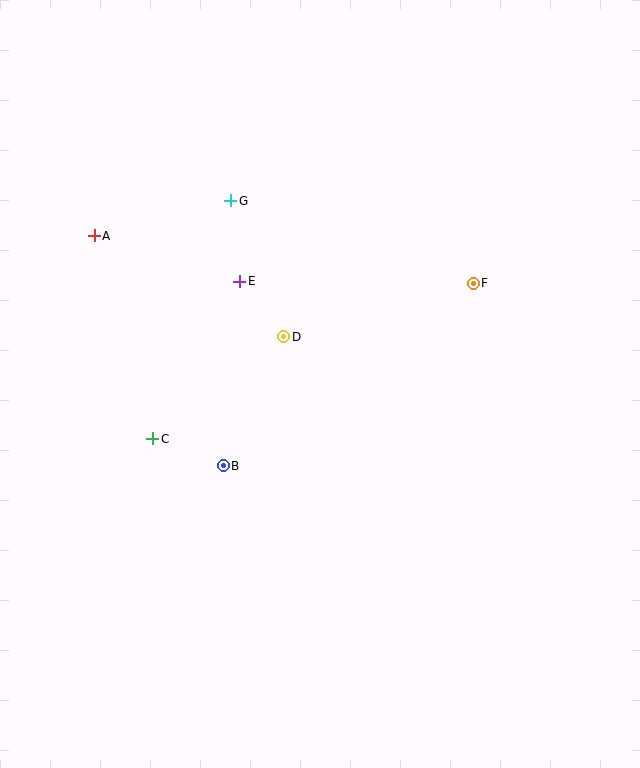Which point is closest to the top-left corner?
Point A is closest to the top-left corner.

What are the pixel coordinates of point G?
Point G is at (231, 201).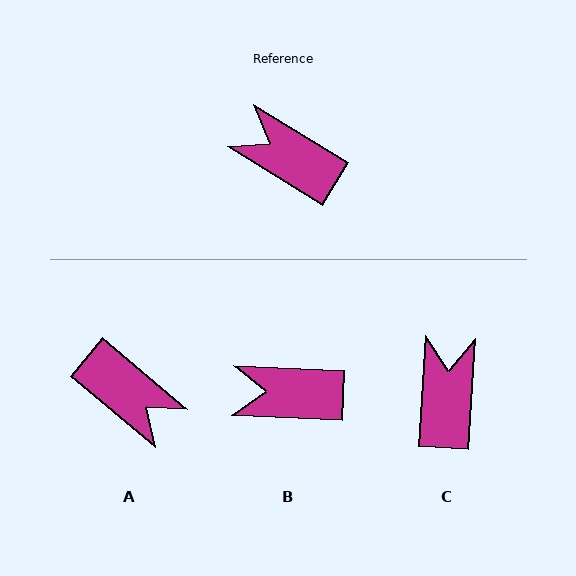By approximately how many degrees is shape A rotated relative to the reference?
Approximately 172 degrees counter-clockwise.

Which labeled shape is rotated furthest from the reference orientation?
A, about 172 degrees away.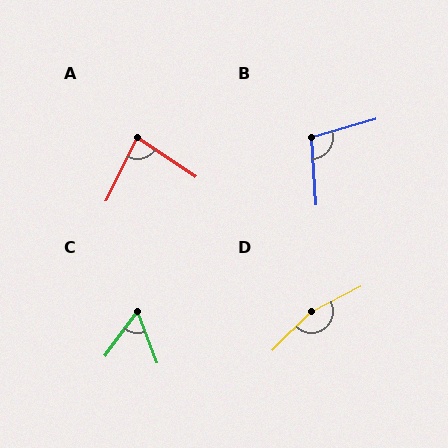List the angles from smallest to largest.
C (57°), A (82°), B (103°), D (162°).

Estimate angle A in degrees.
Approximately 82 degrees.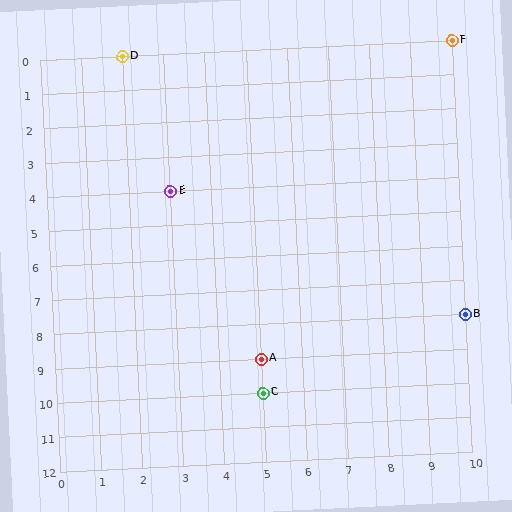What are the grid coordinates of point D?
Point D is at grid coordinates (2, 0).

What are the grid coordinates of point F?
Point F is at grid coordinates (10, 0).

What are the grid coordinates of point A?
Point A is at grid coordinates (5, 9).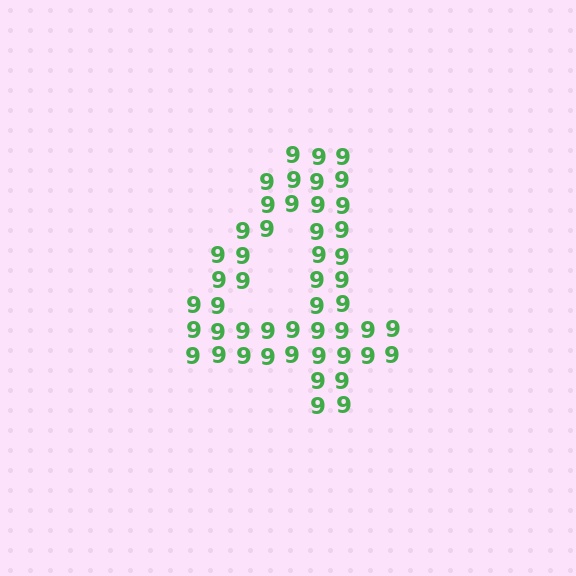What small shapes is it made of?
It is made of small digit 9's.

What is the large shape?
The large shape is the digit 4.